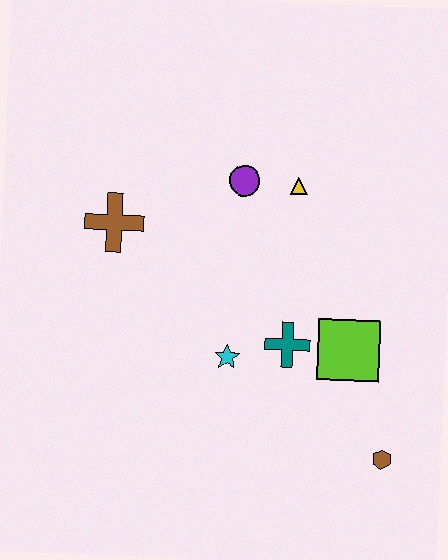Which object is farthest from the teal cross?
The brown cross is farthest from the teal cross.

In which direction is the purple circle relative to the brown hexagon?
The purple circle is above the brown hexagon.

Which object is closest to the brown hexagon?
The lime square is closest to the brown hexagon.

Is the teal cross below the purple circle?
Yes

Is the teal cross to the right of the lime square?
No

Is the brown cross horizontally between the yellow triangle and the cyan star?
No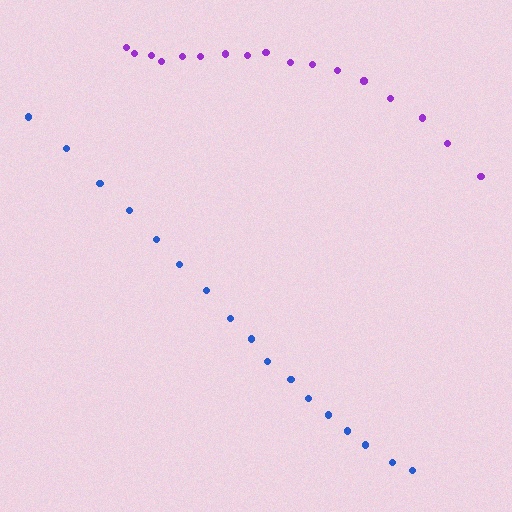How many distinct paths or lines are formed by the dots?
There are 2 distinct paths.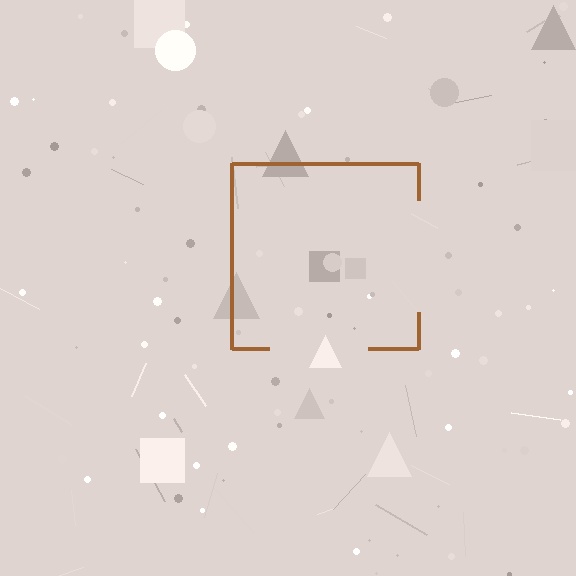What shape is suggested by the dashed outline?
The dashed outline suggests a square.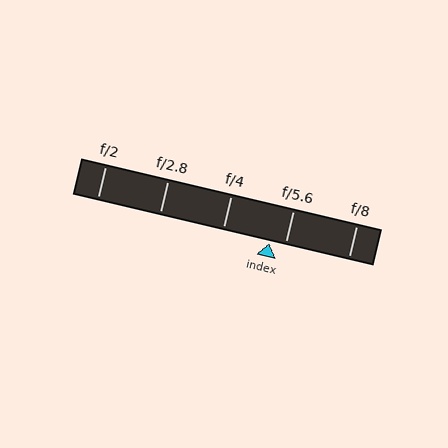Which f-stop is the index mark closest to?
The index mark is closest to f/5.6.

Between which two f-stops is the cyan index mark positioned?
The index mark is between f/4 and f/5.6.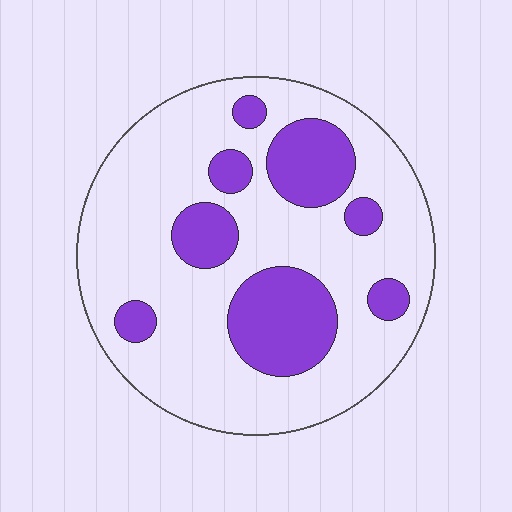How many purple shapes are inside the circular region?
8.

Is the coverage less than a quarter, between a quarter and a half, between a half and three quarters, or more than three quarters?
Between a quarter and a half.